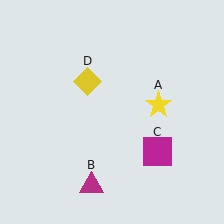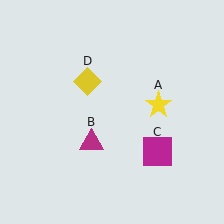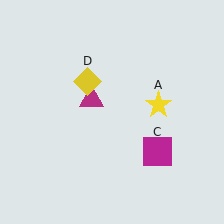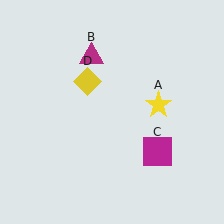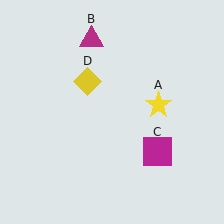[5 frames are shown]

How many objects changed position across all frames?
1 object changed position: magenta triangle (object B).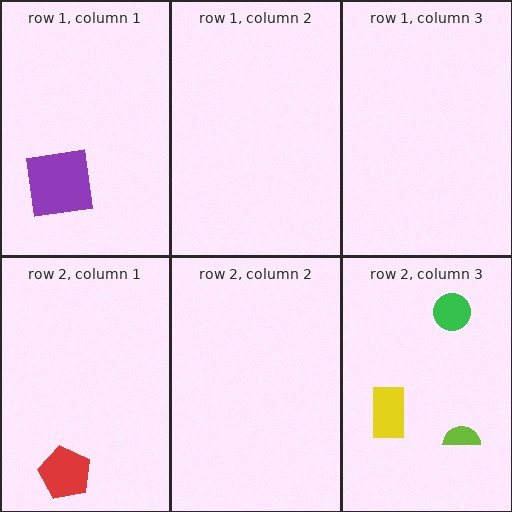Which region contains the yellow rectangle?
The row 2, column 3 region.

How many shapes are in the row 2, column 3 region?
3.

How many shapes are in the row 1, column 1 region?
1.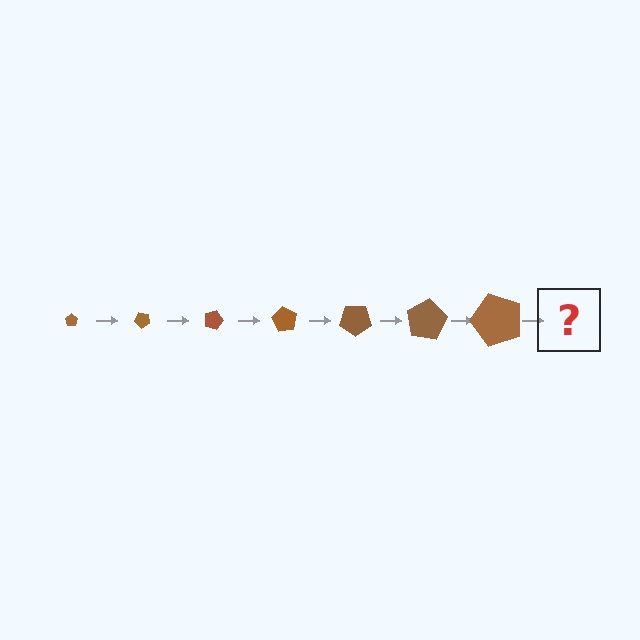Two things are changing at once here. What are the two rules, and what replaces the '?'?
The two rules are that the pentagon grows larger each step and it rotates 45 degrees each step. The '?' should be a pentagon, larger than the previous one and rotated 315 degrees from the start.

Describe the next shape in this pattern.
It should be a pentagon, larger than the previous one and rotated 315 degrees from the start.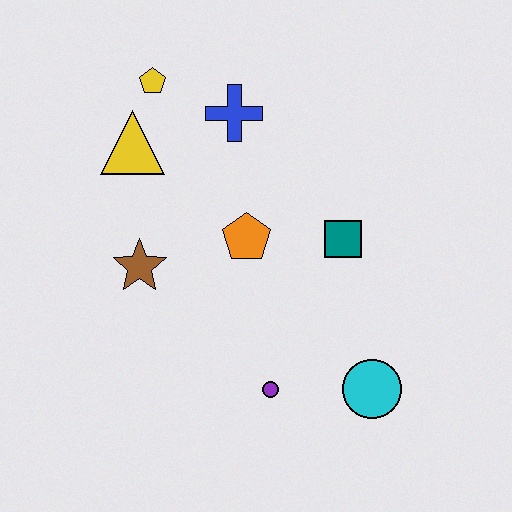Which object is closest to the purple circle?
The cyan circle is closest to the purple circle.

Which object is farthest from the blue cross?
The cyan circle is farthest from the blue cross.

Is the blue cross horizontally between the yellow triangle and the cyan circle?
Yes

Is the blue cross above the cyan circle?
Yes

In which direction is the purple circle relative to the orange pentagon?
The purple circle is below the orange pentagon.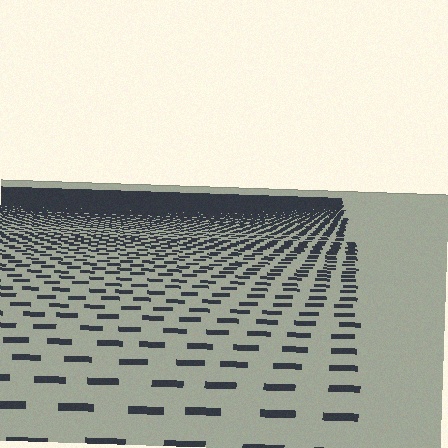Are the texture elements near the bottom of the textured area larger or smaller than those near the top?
Larger. Near the bottom, elements are closer to the viewer and appear at a bigger on-screen size.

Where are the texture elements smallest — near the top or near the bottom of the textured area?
Near the top.